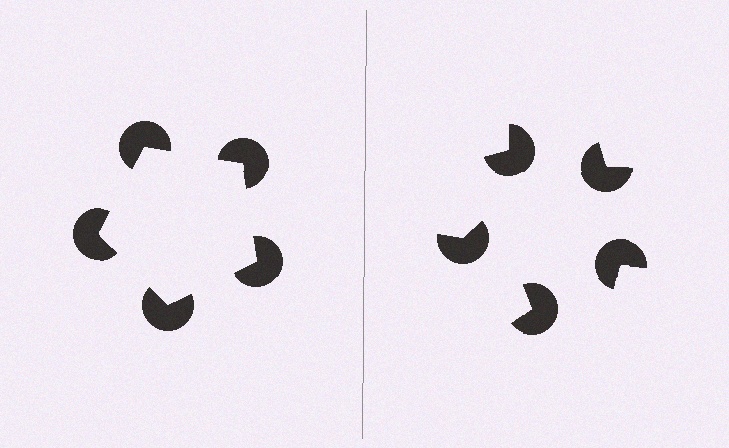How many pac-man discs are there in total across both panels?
10 — 5 on each side.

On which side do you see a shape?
An illusory pentagon appears on the left side. On the right side the wedge cuts are rotated, so no coherent shape forms.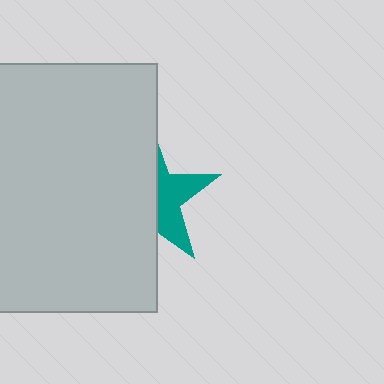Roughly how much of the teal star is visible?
A small part of it is visible (roughly 40%).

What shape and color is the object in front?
The object in front is a light gray rectangle.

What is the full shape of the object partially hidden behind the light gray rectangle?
The partially hidden object is a teal star.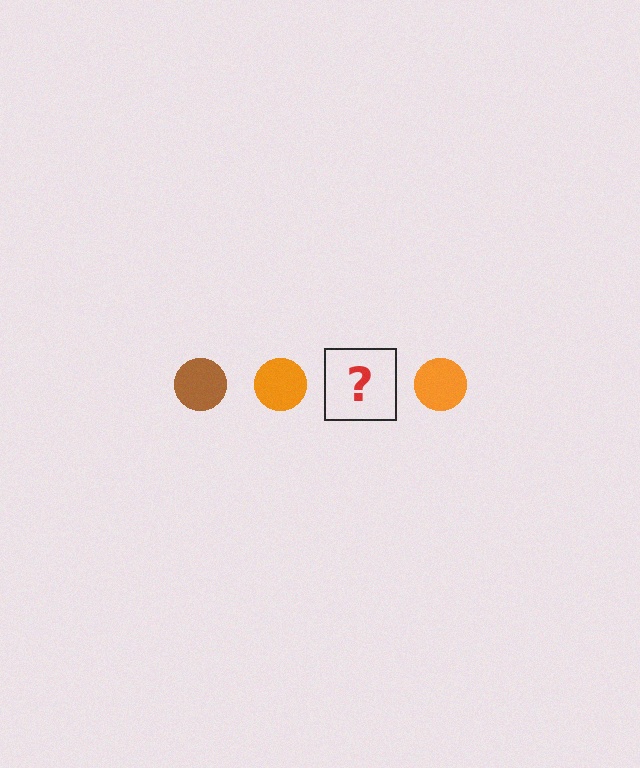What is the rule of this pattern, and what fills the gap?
The rule is that the pattern cycles through brown, orange circles. The gap should be filled with a brown circle.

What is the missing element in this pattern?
The missing element is a brown circle.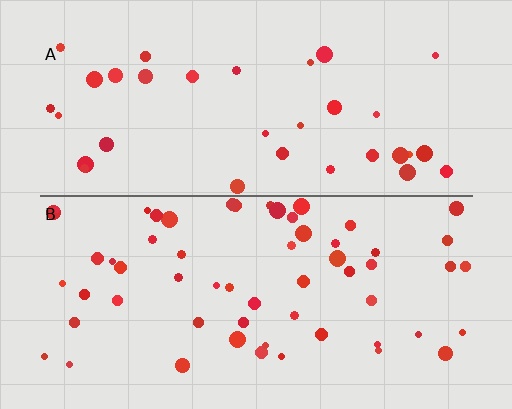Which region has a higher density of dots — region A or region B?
B (the bottom).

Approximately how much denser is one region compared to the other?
Approximately 1.7× — region B over region A.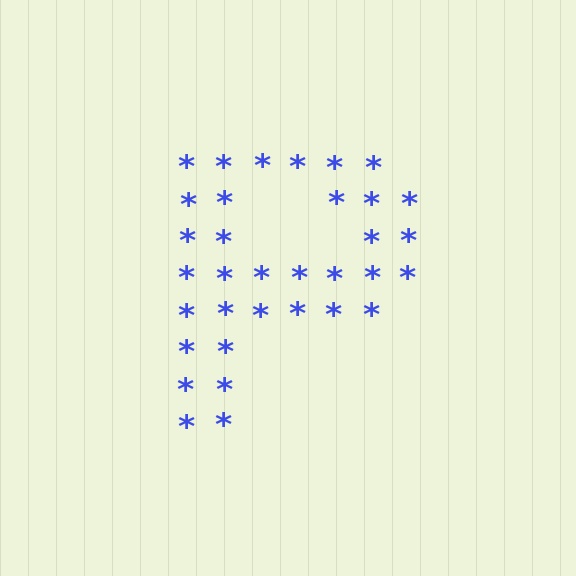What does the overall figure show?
The overall figure shows the letter P.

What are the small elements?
The small elements are asterisks.